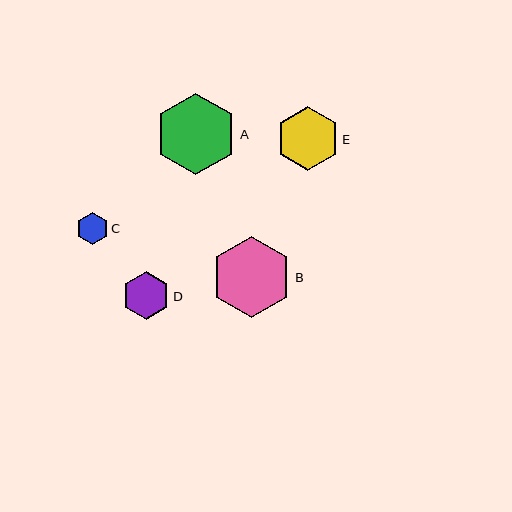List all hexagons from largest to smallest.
From largest to smallest: A, B, E, D, C.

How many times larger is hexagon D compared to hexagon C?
Hexagon D is approximately 1.5 times the size of hexagon C.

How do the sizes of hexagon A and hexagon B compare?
Hexagon A and hexagon B are approximately the same size.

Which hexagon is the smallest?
Hexagon C is the smallest with a size of approximately 32 pixels.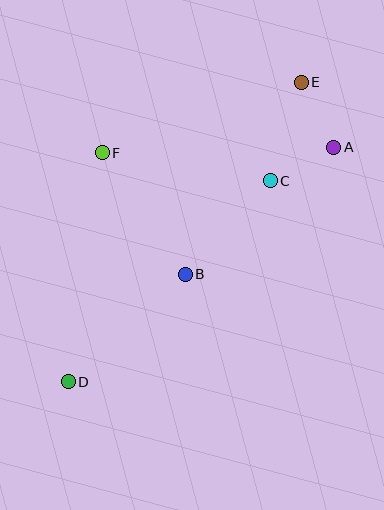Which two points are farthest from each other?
Points D and E are farthest from each other.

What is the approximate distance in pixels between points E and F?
The distance between E and F is approximately 211 pixels.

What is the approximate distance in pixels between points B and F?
The distance between B and F is approximately 147 pixels.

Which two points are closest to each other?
Points A and C are closest to each other.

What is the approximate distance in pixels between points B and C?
The distance between B and C is approximately 126 pixels.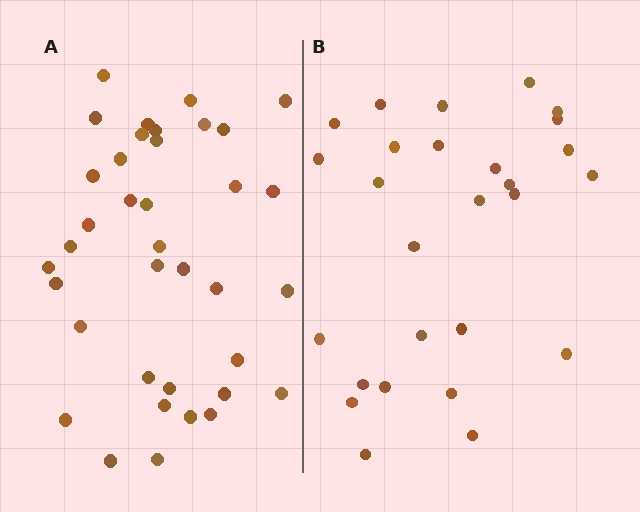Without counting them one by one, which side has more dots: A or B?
Region A (the left region) has more dots.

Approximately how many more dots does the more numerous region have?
Region A has roughly 10 or so more dots than region B.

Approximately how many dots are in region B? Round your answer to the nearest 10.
About 30 dots. (The exact count is 27, which rounds to 30.)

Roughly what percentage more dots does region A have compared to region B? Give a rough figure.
About 35% more.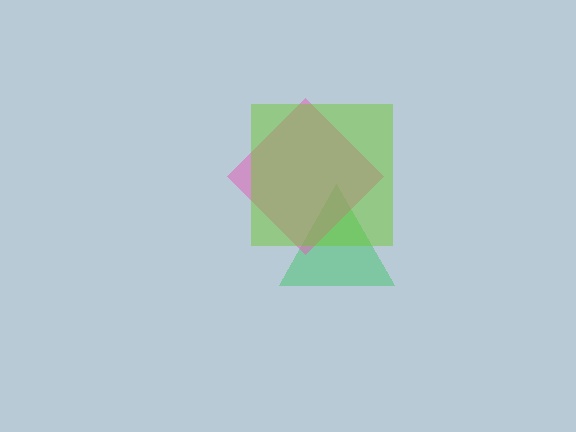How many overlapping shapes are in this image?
There are 3 overlapping shapes in the image.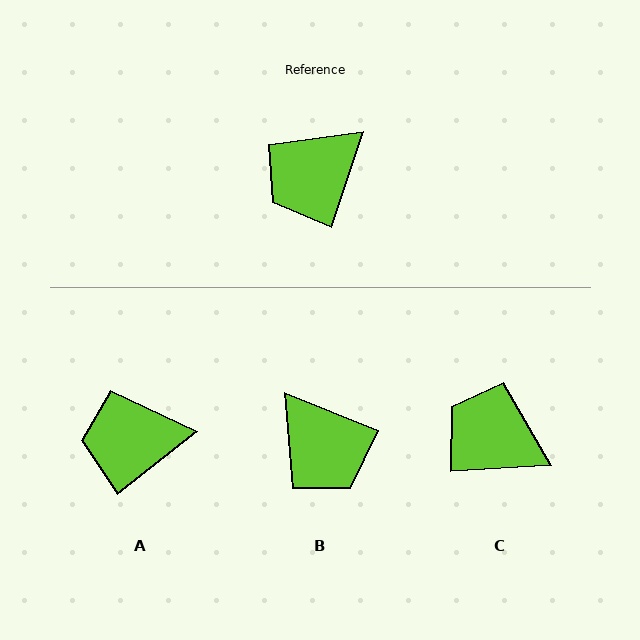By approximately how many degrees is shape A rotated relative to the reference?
Approximately 33 degrees clockwise.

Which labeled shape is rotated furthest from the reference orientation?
B, about 87 degrees away.